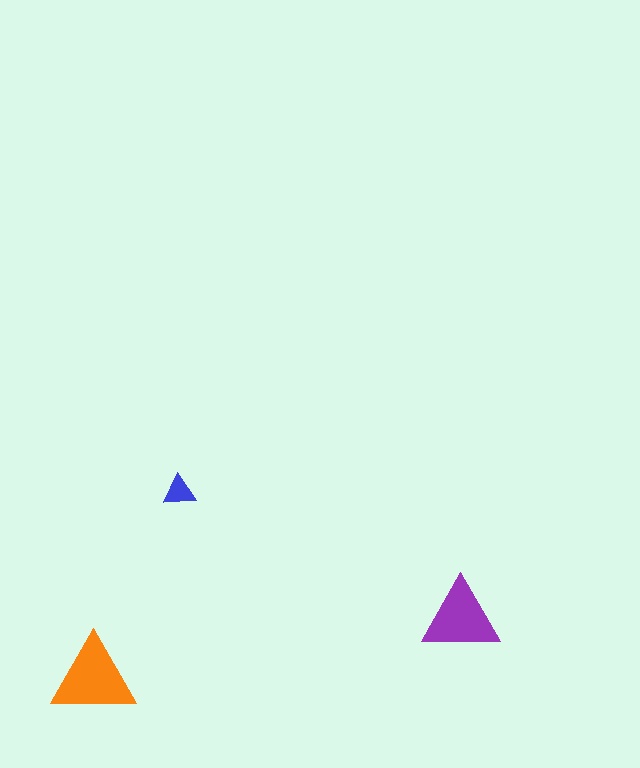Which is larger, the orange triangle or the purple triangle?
The orange one.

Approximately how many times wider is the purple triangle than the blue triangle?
About 2.5 times wider.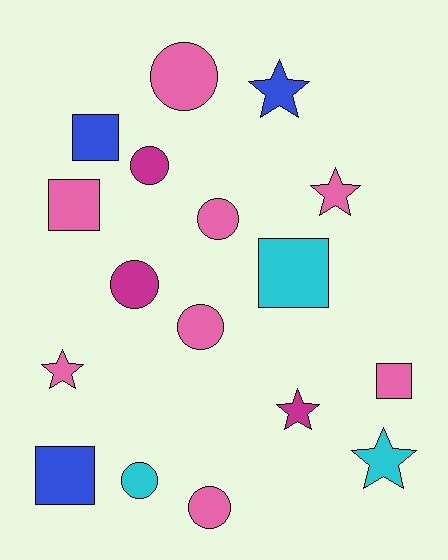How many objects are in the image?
There are 17 objects.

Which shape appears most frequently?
Circle, with 7 objects.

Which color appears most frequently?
Pink, with 8 objects.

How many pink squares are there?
There are 2 pink squares.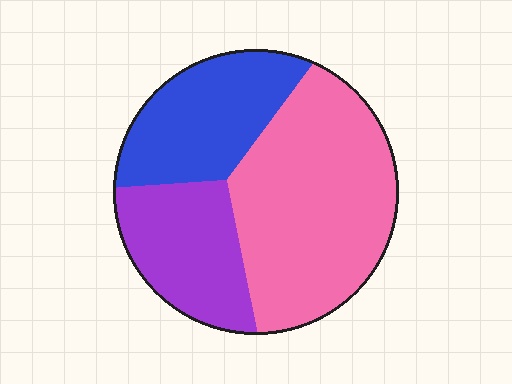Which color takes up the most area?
Pink, at roughly 50%.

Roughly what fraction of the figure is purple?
Purple takes up less than a quarter of the figure.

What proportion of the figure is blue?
Blue covers about 25% of the figure.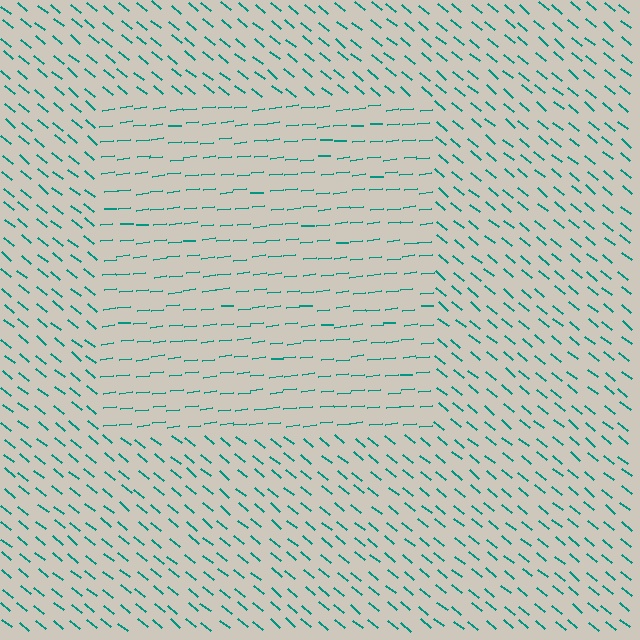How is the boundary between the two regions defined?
The boundary is defined purely by a change in line orientation (approximately 45 degrees difference). All lines are the same color and thickness.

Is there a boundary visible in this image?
Yes, there is a texture boundary formed by a change in line orientation.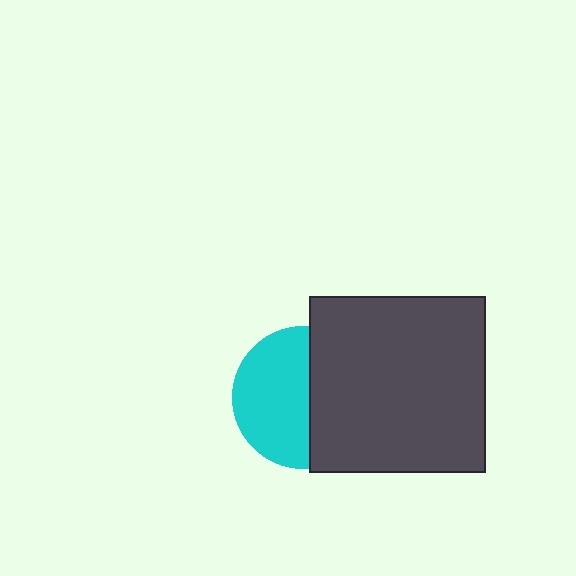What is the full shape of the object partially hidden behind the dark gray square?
The partially hidden object is a cyan circle.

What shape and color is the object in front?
The object in front is a dark gray square.